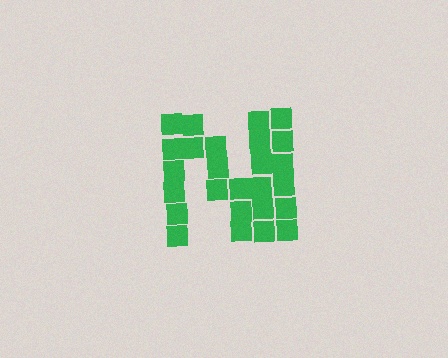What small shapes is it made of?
It is made of small squares.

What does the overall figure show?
The overall figure shows the letter N.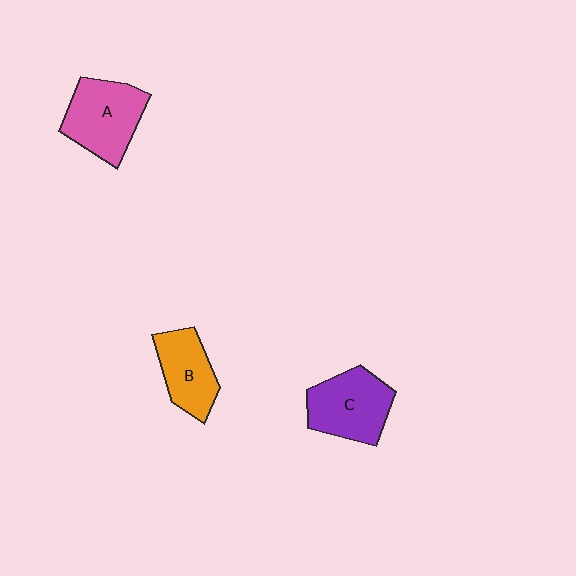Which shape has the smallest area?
Shape B (orange).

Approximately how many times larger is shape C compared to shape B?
Approximately 1.3 times.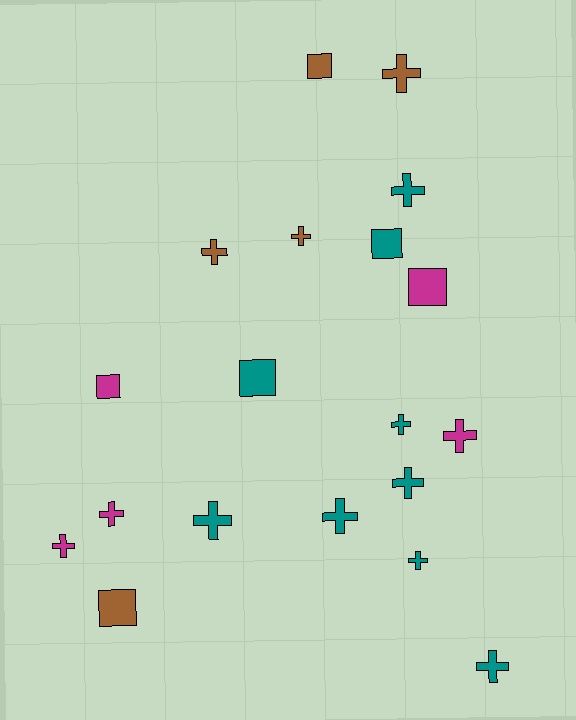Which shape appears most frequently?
Cross, with 13 objects.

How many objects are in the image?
There are 19 objects.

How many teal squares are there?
There are 2 teal squares.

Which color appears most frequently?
Teal, with 9 objects.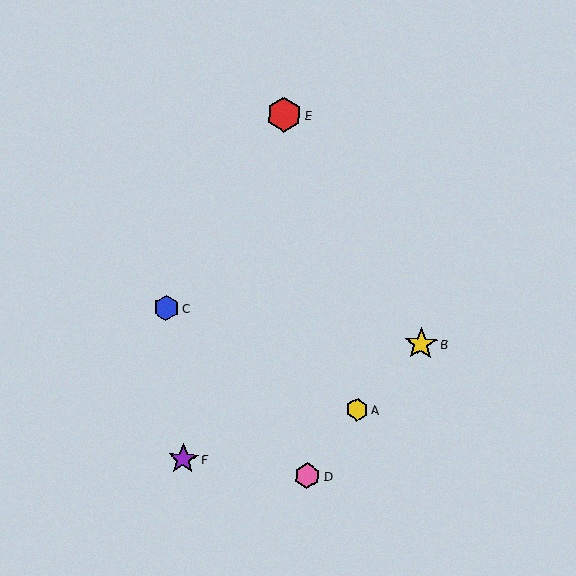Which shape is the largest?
The red hexagon (labeled E) is the largest.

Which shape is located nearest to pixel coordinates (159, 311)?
The blue hexagon (labeled C) at (166, 308) is nearest to that location.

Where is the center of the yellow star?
The center of the yellow star is at (421, 344).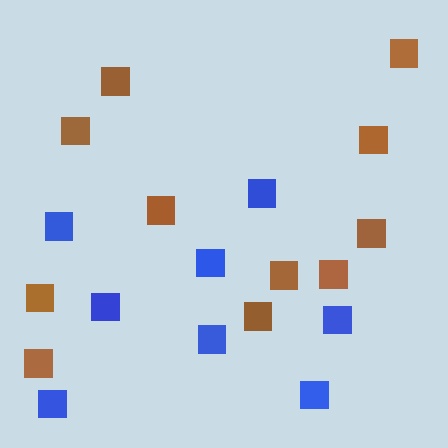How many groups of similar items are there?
There are 2 groups: one group of brown squares (11) and one group of blue squares (8).